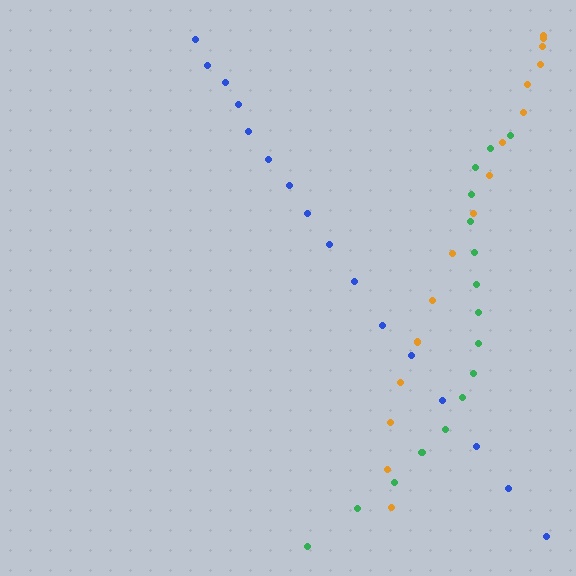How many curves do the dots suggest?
There are 3 distinct paths.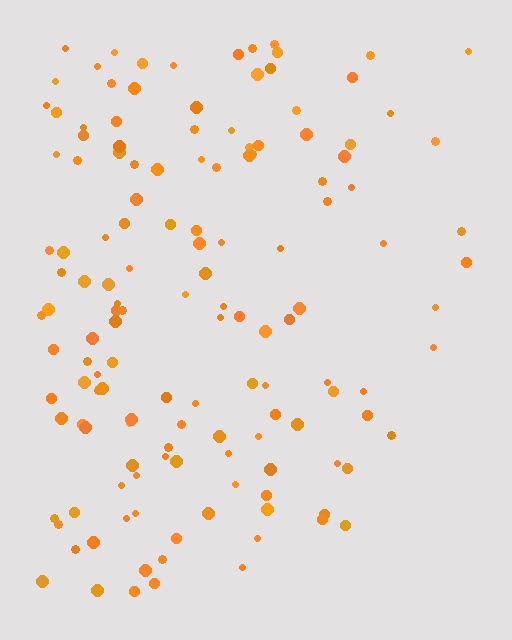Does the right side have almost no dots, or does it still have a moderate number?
Still a moderate number, just noticeably fewer than the left.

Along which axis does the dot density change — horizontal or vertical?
Horizontal.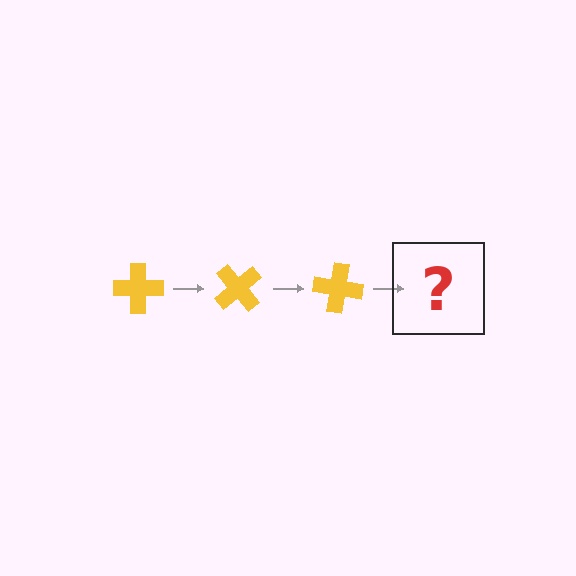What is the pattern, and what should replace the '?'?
The pattern is that the cross rotates 50 degrees each step. The '?' should be a yellow cross rotated 150 degrees.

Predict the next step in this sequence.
The next step is a yellow cross rotated 150 degrees.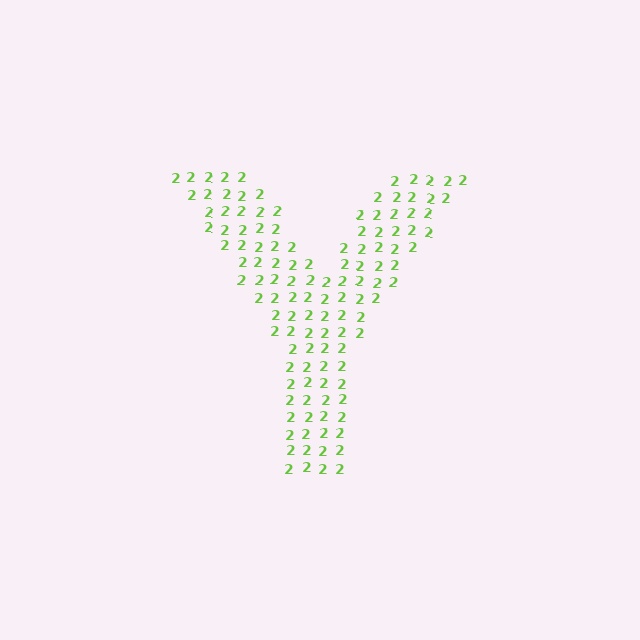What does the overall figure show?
The overall figure shows the letter Y.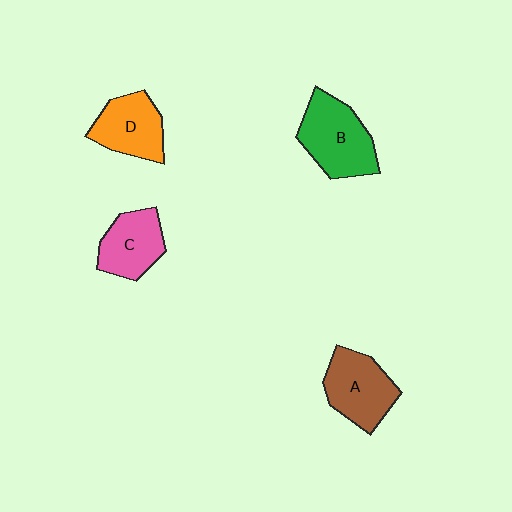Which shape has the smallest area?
Shape C (pink).